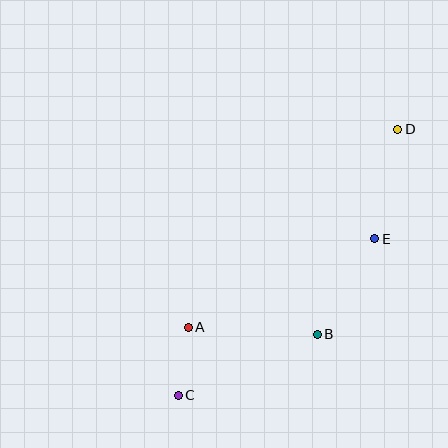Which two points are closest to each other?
Points A and C are closest to each other.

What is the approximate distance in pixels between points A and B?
The distance between A and B is approximately 130 pixels.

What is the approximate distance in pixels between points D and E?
The distance between D and E is approximately 112 pixels.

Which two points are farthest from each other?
Points C and D are farthest from each other.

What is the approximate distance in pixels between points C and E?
The distance between C and E is approximately 251 pixels.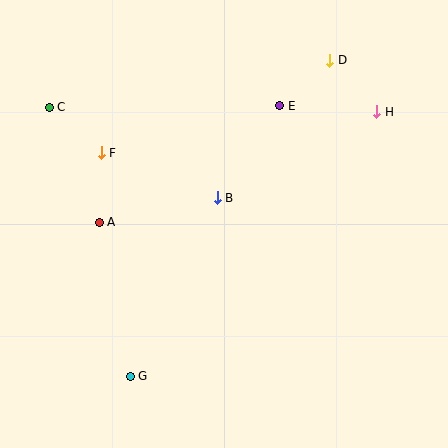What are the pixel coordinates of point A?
Point A is at (99, 222).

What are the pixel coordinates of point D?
Point D is at (330, 60).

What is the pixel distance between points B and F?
The distance between B and F is 124 pixels.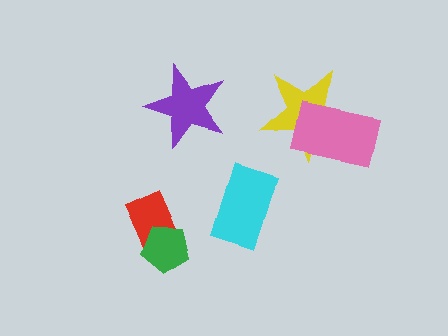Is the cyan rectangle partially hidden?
No, no other shape covers it.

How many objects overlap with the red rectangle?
1 object overlaps with the red rectangle.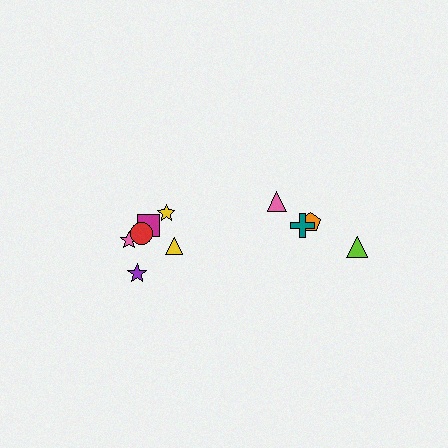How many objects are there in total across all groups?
There are 10 objects.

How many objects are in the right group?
There are 4 objects.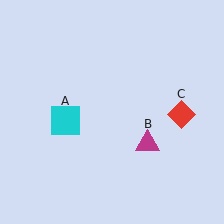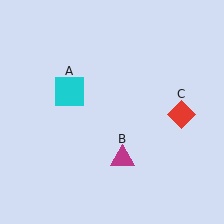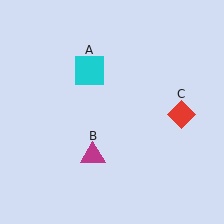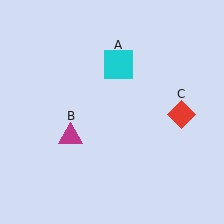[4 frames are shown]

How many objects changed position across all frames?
2 objects changed position: cyan square (object A), magenta triangle (object B).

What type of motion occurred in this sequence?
The cyan square (object A), magenta triangle (object B) rotated clockwise around the center of the scene.